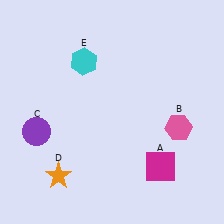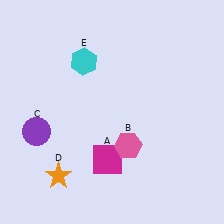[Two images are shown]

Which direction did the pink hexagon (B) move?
The pink hexagon (B) moved left.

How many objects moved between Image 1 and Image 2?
2 objects moved between the two images.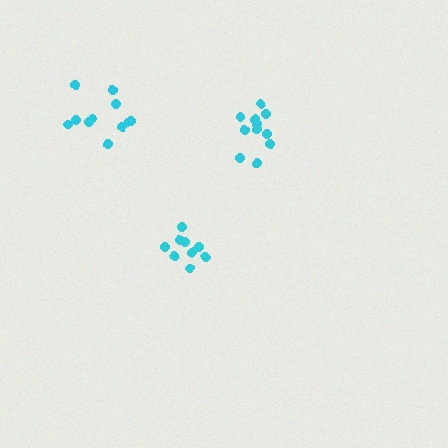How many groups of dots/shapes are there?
There are 3 groups.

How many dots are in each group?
Group 1: 11 dots, Group 2: 11 dots, Group 3: 9 dots (31 total).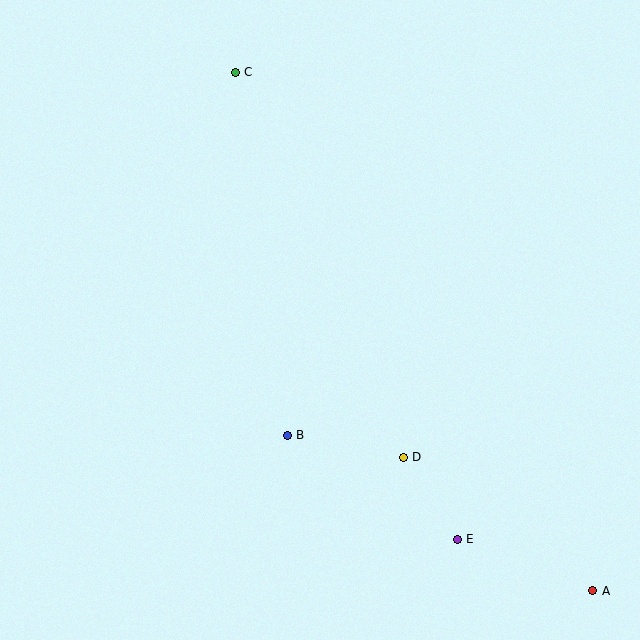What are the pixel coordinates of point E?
Point E is at (457, 539).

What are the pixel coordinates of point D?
Point D is at (403, 457).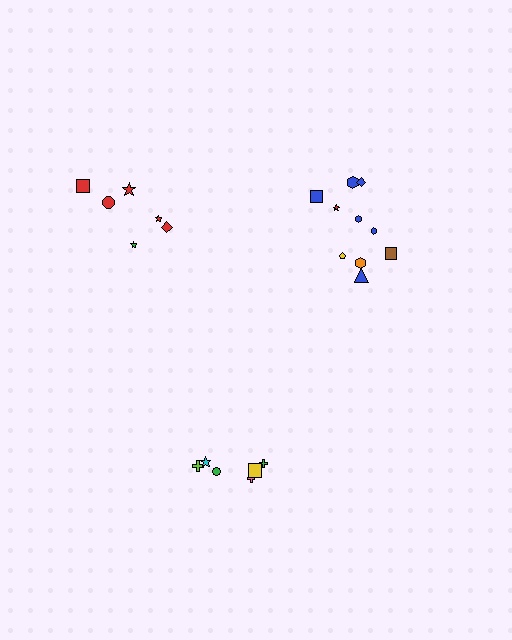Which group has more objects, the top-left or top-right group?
The top-right group.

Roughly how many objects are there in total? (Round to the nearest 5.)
Roughly 20 objects in total.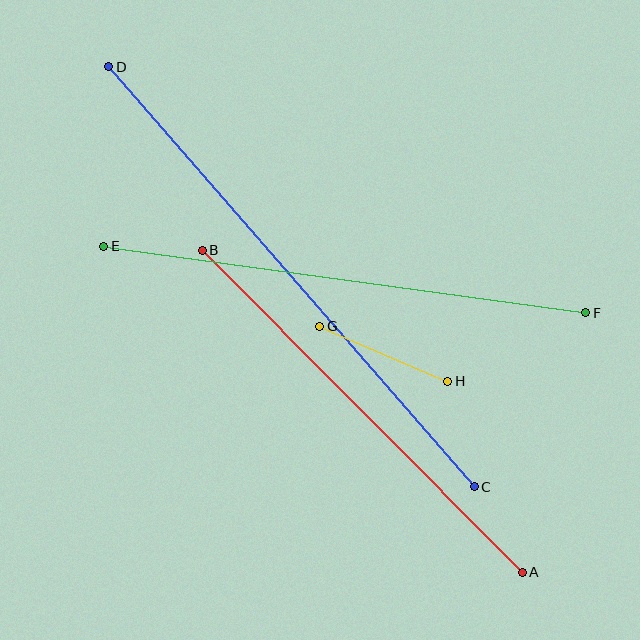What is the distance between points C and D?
The distance is approximately 557 pixels.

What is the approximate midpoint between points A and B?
The midpoint is at approximately (362, 411) pixels.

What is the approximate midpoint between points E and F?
The midpoint is at approximately (345, 280) pixels.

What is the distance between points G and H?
The distance is approximately 140 pixels.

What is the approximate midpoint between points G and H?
The midpoint is at approximately (384, 354) pixels.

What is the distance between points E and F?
The distance is approximately 486 pixels.